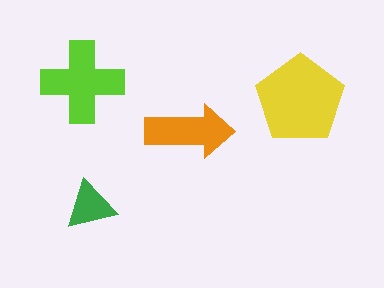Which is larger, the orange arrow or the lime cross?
The lime cross.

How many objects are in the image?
There are 4 objects in the image.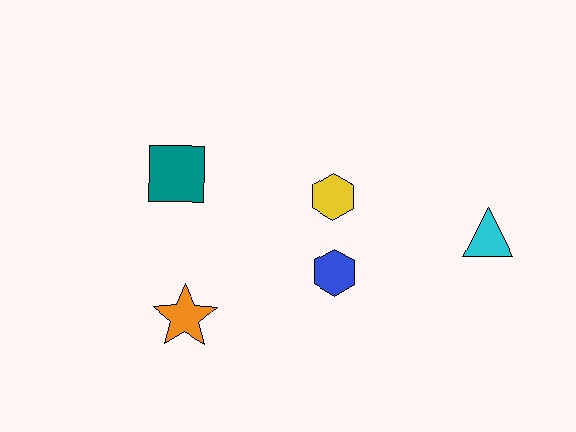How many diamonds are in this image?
There are no diamonds.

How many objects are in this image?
There are 5 objects.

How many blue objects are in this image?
There is 1 blue object.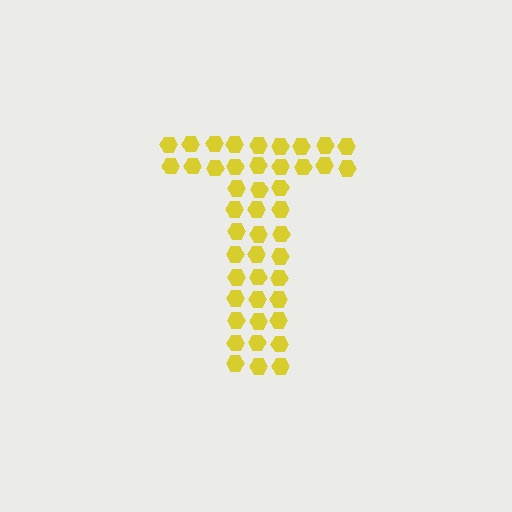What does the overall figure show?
The overall figure shows the letter T.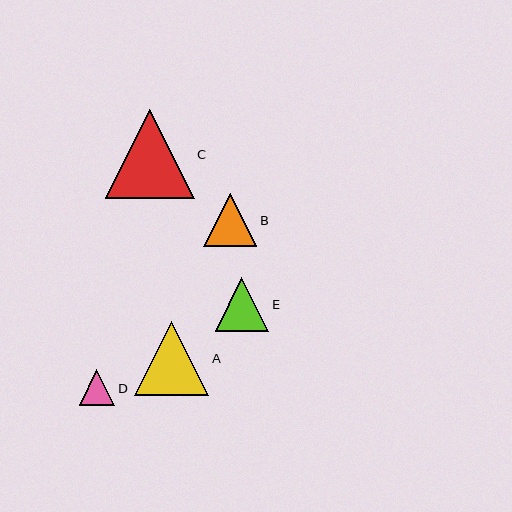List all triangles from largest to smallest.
From largest to smallest: C, A, E, B, D.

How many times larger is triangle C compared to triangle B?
Triangle C is approximately 1.7 times the size of triangle B.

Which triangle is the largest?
Triangle C is the largest with a size of approximately 89 pixels.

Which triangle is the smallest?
Triangle D is the smallest with a size of approximately 35 pixels.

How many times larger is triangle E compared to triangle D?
Triangle E is approximately 1.5 times the size of triangle D.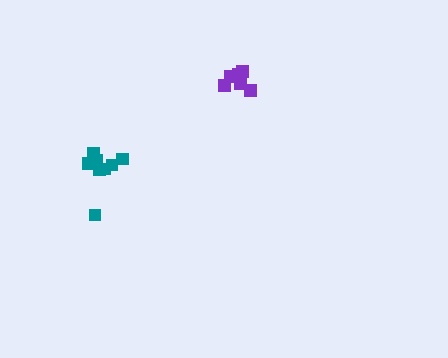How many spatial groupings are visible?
There are 2 spatial groupings.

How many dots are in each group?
Group 1: 9 dots, Group 2: 6 dots (15 total).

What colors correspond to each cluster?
The clusters are colored: teal, purple.